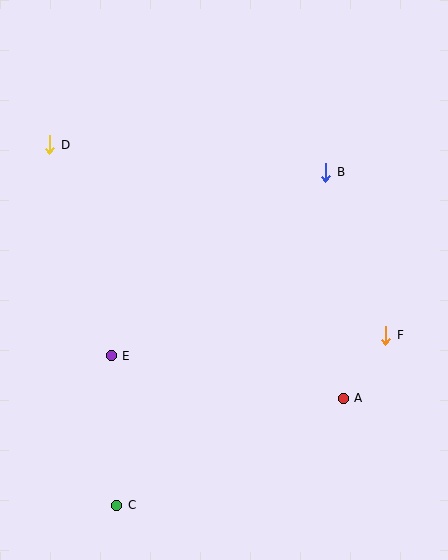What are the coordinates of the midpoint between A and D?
The midpoint between A and D is at (197, 272).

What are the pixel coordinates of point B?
Point B is at (326, 172).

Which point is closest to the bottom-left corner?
Point C is closest to the bottom-left corner.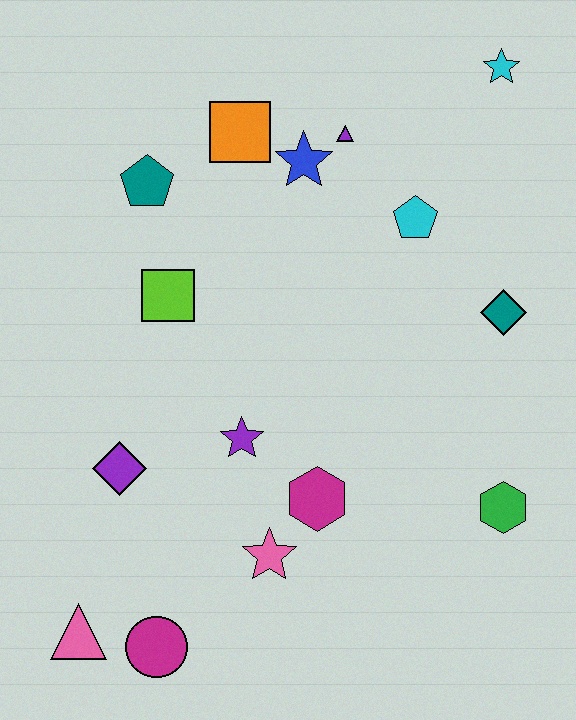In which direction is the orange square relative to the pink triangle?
The orange square is above the pink triangle.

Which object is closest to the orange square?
The blue star is closest to the orange square.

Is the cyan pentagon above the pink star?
Yes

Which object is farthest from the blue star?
The pink triangle is farthest from the blue star.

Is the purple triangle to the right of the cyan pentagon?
No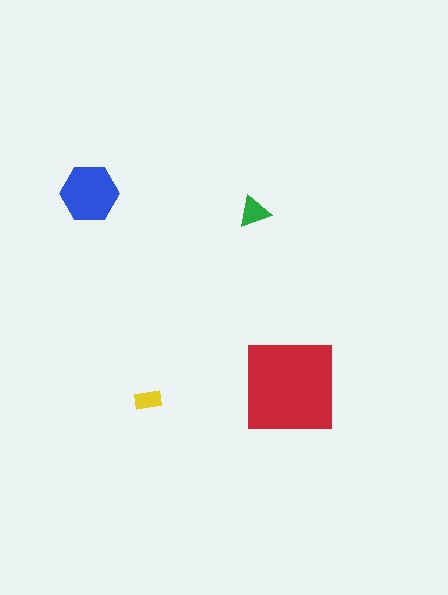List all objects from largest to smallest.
The red square, the blue hexagon, the green triangle, the yellow rectangle.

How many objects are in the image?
There are 4 objects in the image.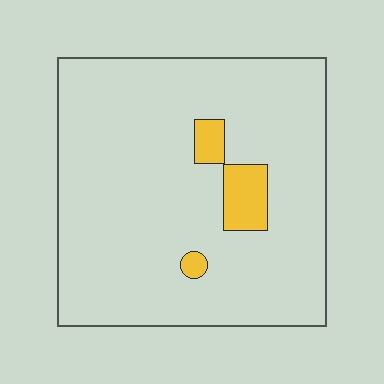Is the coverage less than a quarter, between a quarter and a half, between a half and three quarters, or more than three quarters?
Less than a quarter.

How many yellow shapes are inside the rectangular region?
3.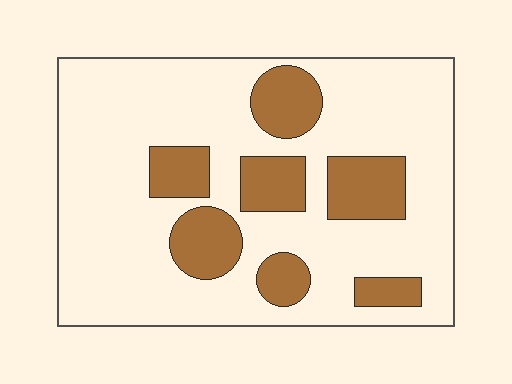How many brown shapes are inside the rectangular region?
7.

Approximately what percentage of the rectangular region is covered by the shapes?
Approximately 25%.